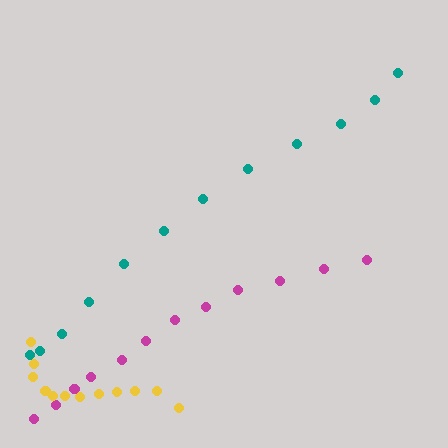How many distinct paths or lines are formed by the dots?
There are 3 distinct paths.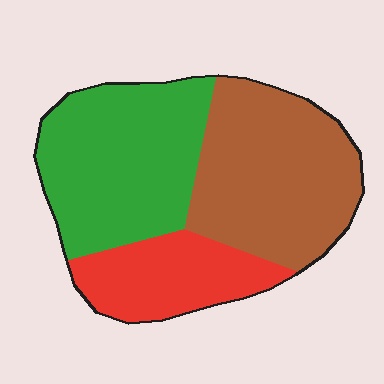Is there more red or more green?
Green.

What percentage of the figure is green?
Green takes up about two fifths (2/5) of the figure.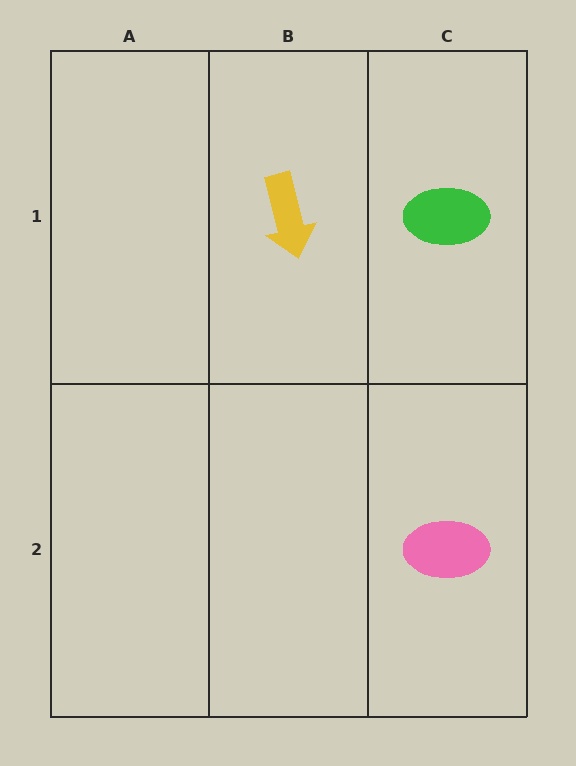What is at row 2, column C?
A pink ellipse.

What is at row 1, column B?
A yellow arrow.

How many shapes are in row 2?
1 shape.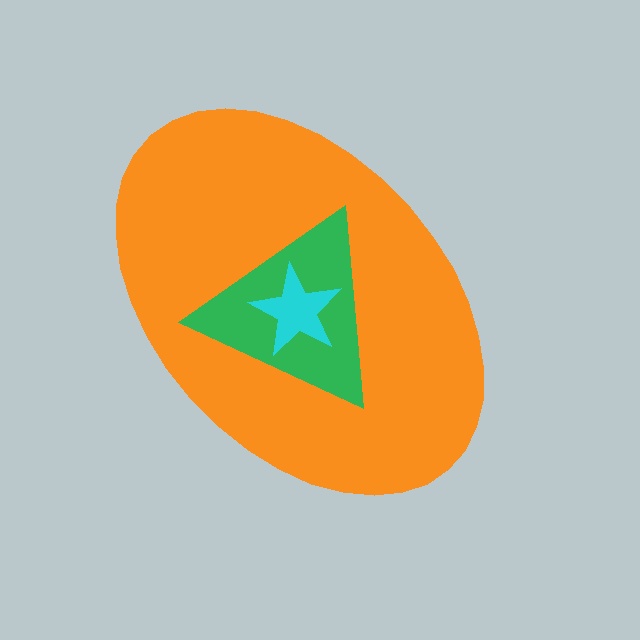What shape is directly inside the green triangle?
The cyan star.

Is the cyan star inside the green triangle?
Yes.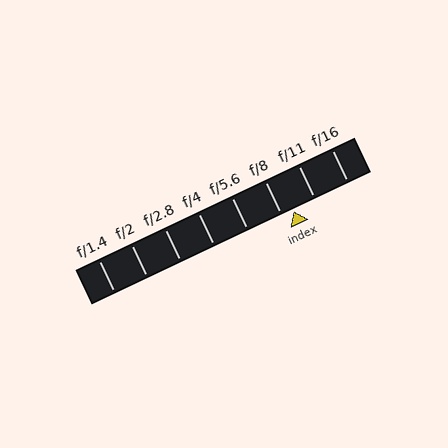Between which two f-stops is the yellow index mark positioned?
The index mark is between f/8 and f/11.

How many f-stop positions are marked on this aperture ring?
There are 8 f-stop positions marked.